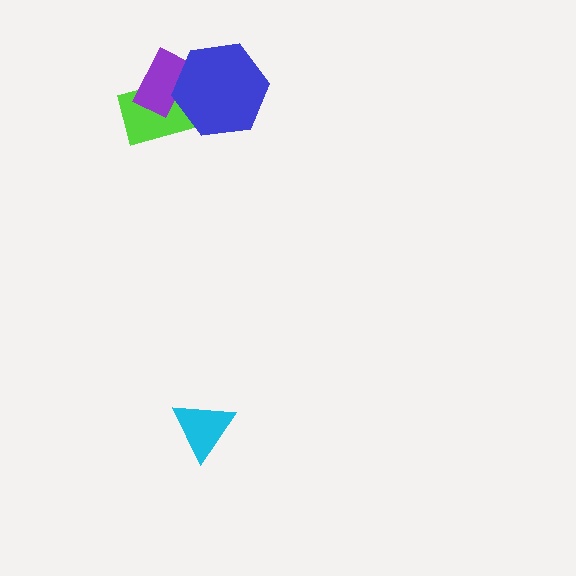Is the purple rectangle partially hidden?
Yes, it is partially covered by another shape.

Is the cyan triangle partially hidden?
No, no other shape covers it.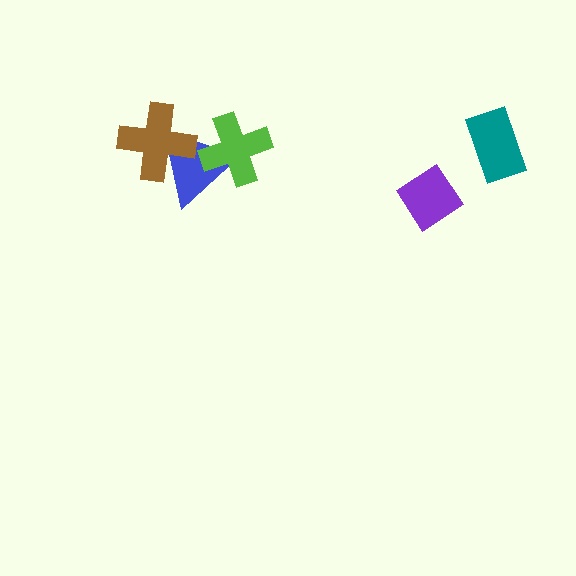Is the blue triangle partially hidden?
Yes, it is partially covered by another shape.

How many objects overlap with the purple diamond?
0 objects overlap with the purple diamond.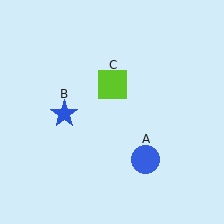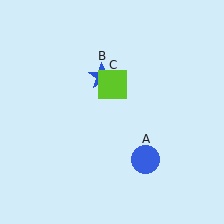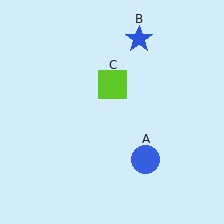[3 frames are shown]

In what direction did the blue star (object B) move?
The blue star (object B) moved up and to the right.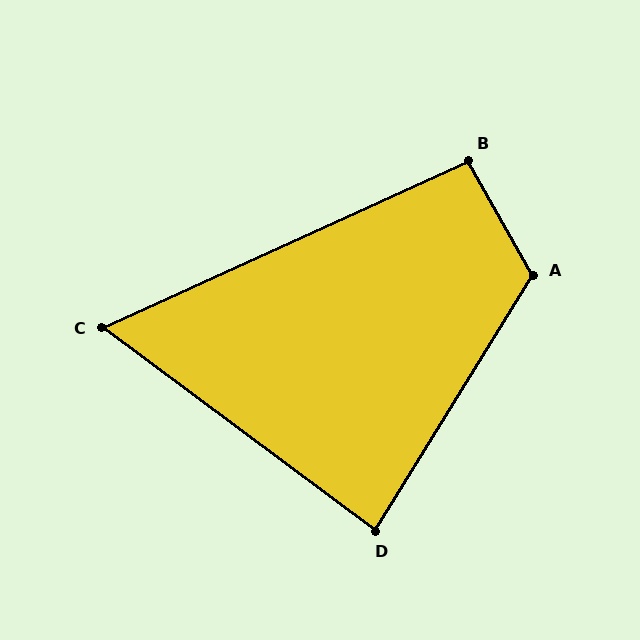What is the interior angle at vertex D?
Approximately 85 degrees (approximately right).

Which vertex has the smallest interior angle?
C, at approximately 61 degrees.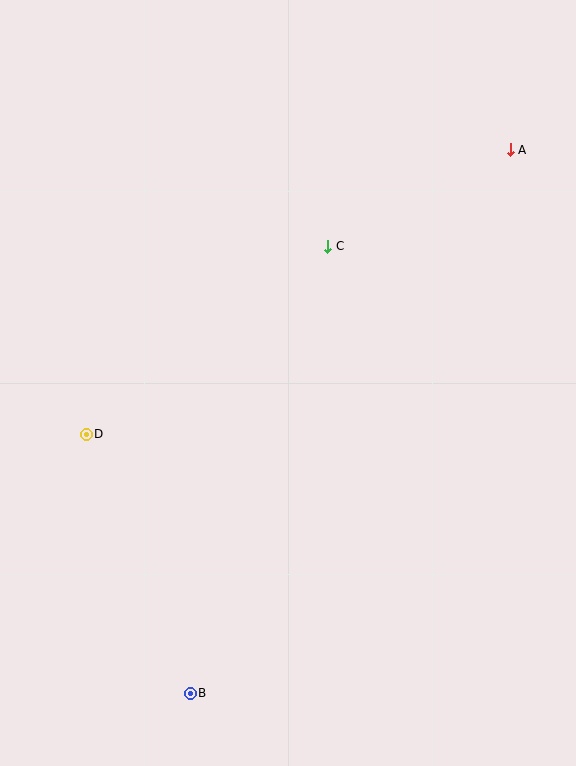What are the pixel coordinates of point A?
Point A is at (510, 150).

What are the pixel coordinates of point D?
Point D is at (86, 434).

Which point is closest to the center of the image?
Point C at (328, 246) is closest to the center.